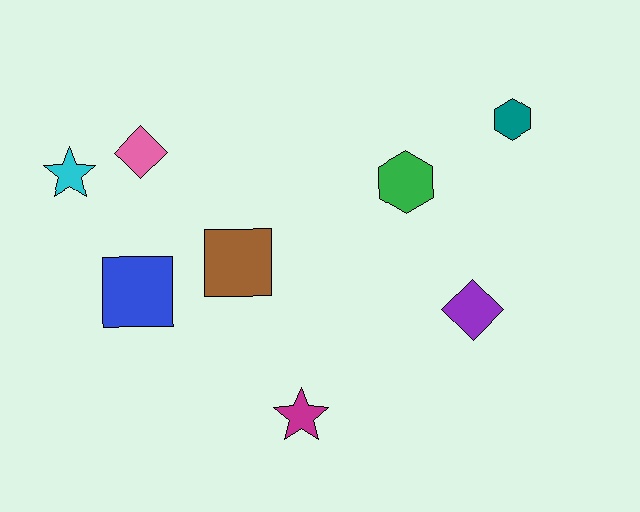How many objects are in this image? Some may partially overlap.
There are 8 objects.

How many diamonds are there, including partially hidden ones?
There are 2 diamonds.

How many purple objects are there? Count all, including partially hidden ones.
There is 1 purple object.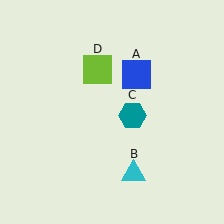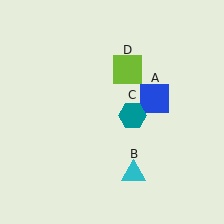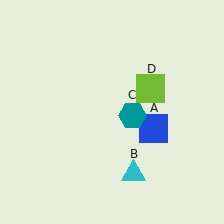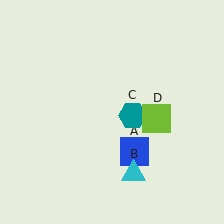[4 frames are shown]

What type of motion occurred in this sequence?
The blue square (object A), lime square (object D) rotated clockwise around the center of the scene.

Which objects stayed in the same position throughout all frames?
Cyan triangle (object B) and teal hexagon (object C) remained stationary.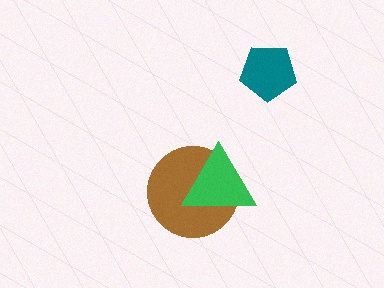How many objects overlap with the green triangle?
1 object overlaps with the green triangle.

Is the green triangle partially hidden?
No, no other shape covers it.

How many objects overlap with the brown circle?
1 object overlaps with the brown circle.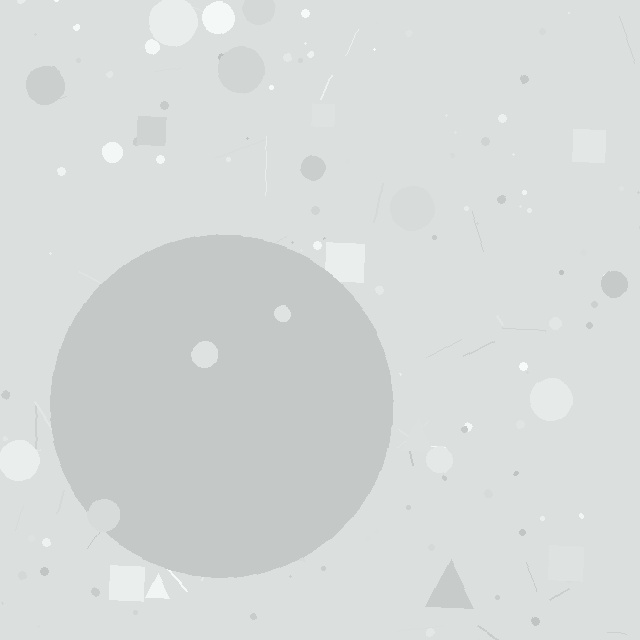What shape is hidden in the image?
A circle is hidden in the image.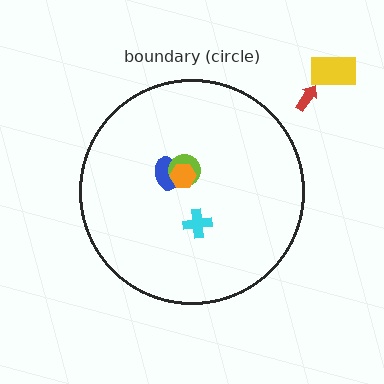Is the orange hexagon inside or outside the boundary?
Inside.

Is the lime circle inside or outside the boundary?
Inside.